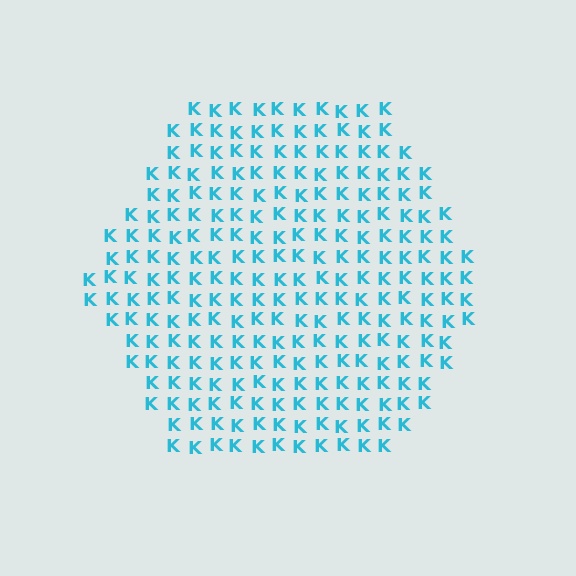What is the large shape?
The large shape is a hexagon.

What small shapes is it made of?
It is made of small letter K's.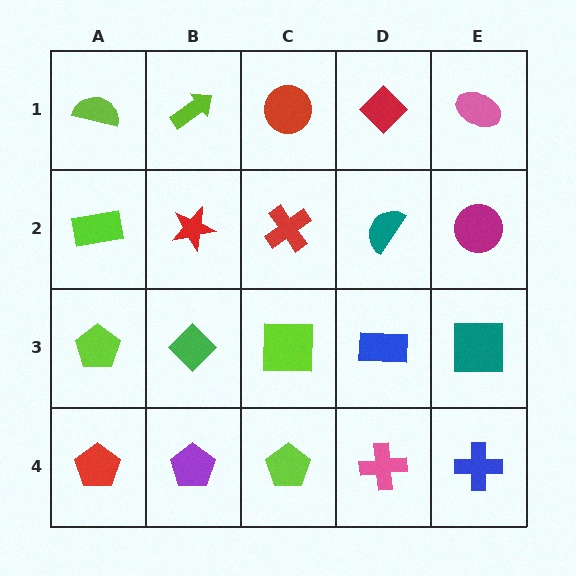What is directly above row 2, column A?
A lime semicircle.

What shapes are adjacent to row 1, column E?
A magenta circle (row 2, column E), a red diamond (row 1, column D).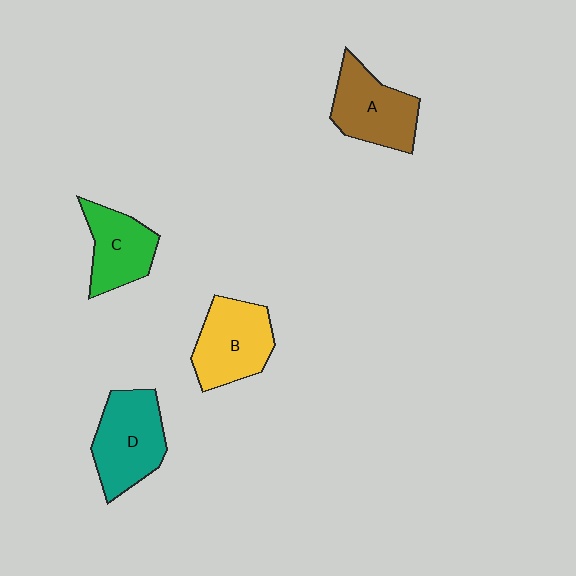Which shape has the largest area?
Shape D (teal).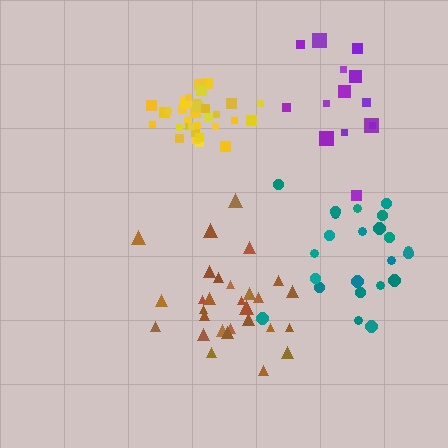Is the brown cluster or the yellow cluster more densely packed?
Yellow.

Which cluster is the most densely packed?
Yellow.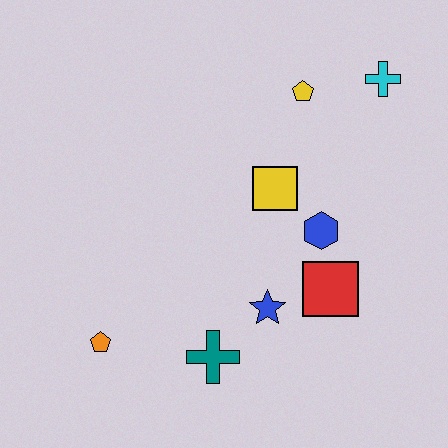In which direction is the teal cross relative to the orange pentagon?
The teal cross is to the right of the orange pentagon.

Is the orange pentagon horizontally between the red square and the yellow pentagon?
No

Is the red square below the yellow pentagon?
Yes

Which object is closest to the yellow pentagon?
The cyan cross is closest to the yellow pentagon.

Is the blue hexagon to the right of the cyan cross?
No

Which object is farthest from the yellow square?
The orange pentagon is farthest from the yellow square.